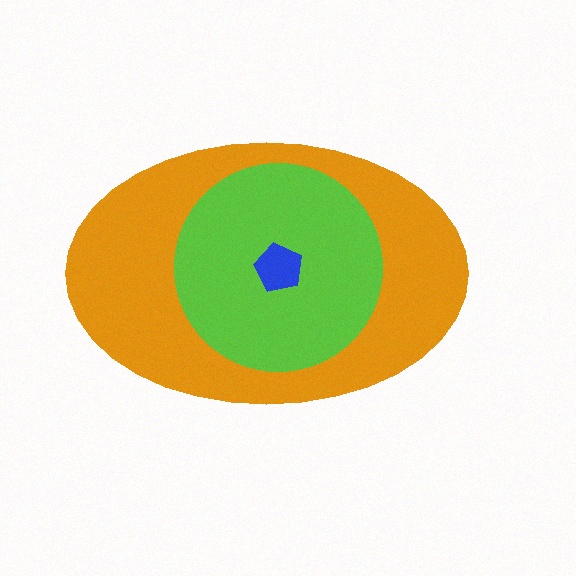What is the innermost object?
The blue pentagon.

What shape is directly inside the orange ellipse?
The lime circle.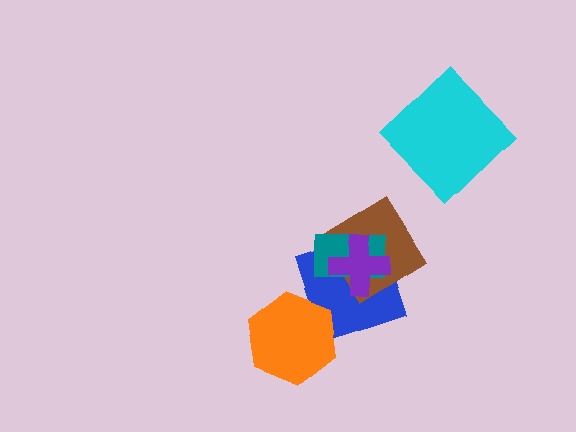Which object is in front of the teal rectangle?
The purple cross is in front of the teal rectangle.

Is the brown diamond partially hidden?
Yes, it is partially covered by another shape.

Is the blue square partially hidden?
Yes, it is partially covered by another shape.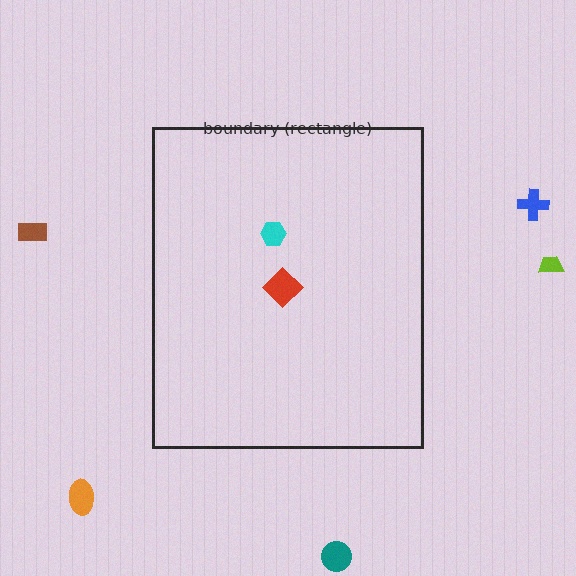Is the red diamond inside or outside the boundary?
Inside.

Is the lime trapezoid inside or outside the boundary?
Outside.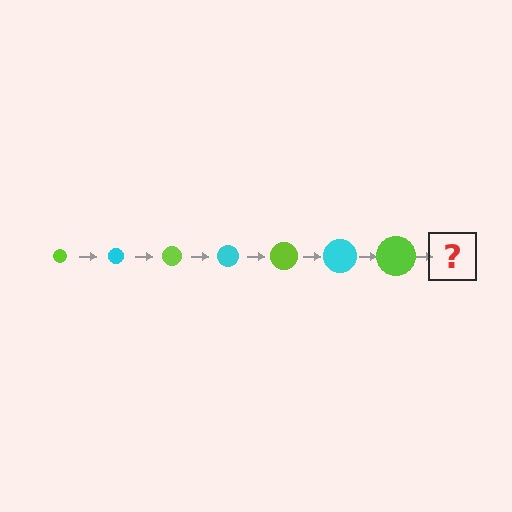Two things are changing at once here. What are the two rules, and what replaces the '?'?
The two rules are that the circle grows larger each step and the color cycles through lime and cyan. The '?' should be a cyan circle, larger than the previous one.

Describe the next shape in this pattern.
It should be a cyan circle, larger than the previous one.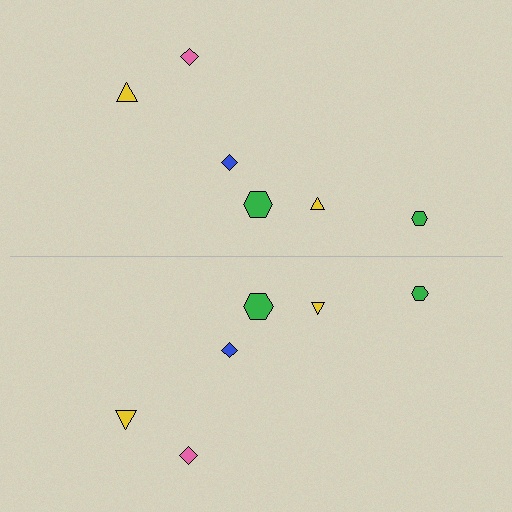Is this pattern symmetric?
Yes, this pattern has bilateral (reflection) symmetry.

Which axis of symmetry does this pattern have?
The pattern has a horizontal axis of symmetry running through the center of the image.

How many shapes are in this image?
There are 12 shapes in this image.